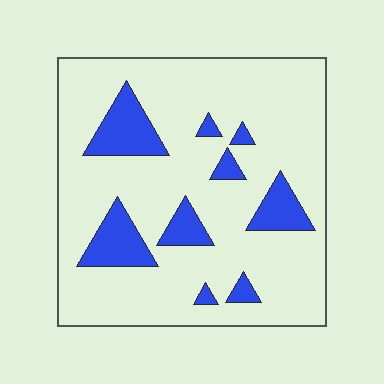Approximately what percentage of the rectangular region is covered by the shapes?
Approximately 15%.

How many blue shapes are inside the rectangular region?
9.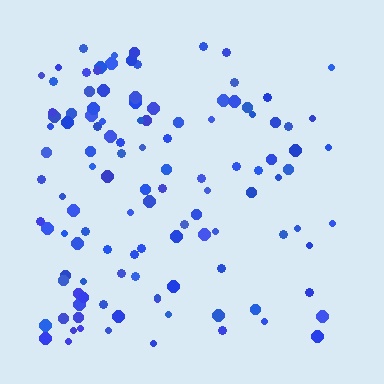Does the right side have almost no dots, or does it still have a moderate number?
Still a moderate number, just noticeably fewer than the left.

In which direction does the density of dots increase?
From right to left, with the left side densest.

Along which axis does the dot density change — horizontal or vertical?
Horizontal.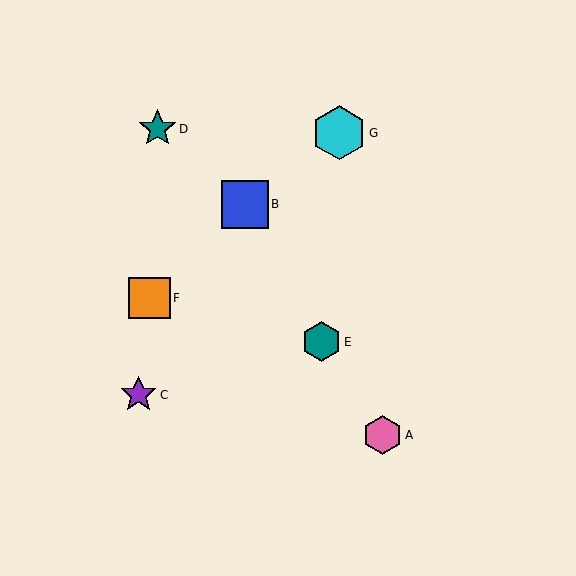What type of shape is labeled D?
Shape D is a teal star.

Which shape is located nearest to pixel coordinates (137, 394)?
The purple star (labeled C) at (139, 395) is nearest to that location.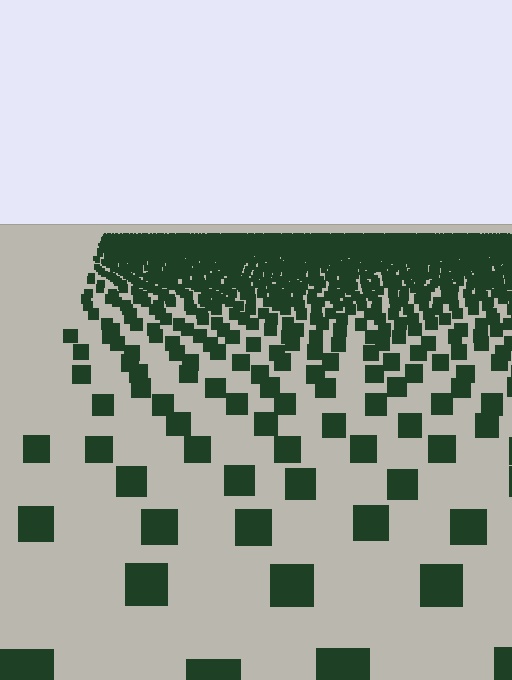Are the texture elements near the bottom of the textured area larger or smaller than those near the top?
Larger. Near the bottom, elements are closer to the viewer and appear at a bigger on-screen size.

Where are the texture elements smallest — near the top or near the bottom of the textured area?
Near the top.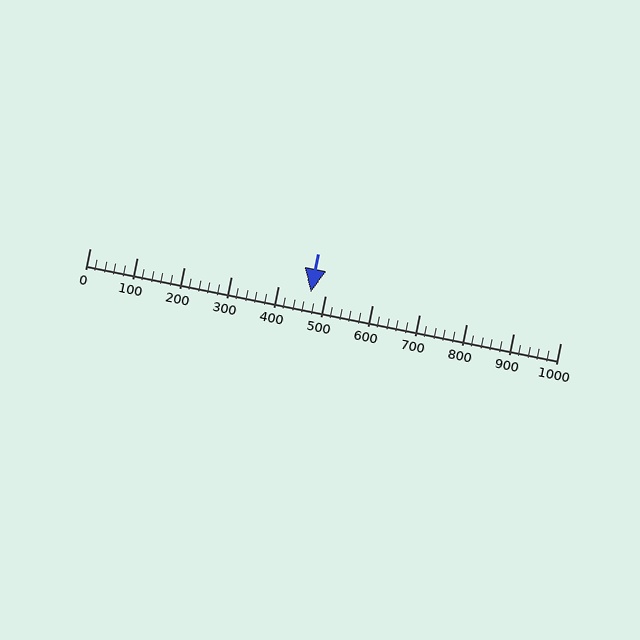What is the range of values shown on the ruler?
The ruler shows values from 0 to 1000.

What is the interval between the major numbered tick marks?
The major tick marks are spaced 100 units apart.